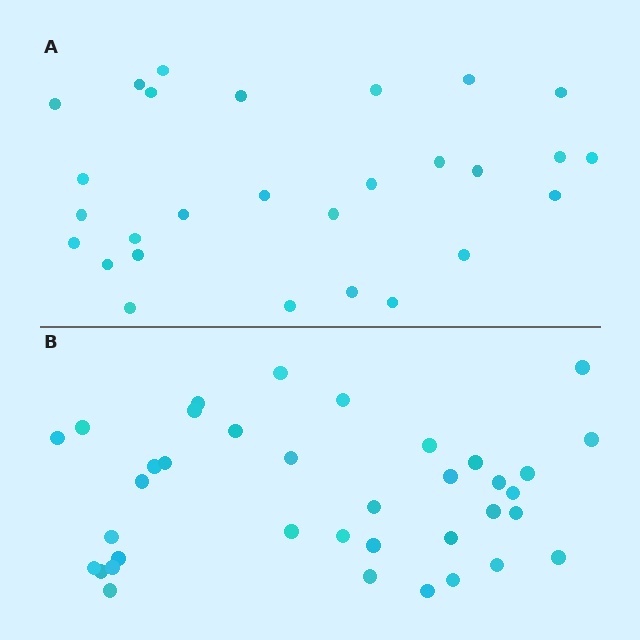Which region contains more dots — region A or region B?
Region B (the bottom region) has more dots.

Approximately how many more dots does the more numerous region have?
Region B has roughly 8 or so more dots than region A.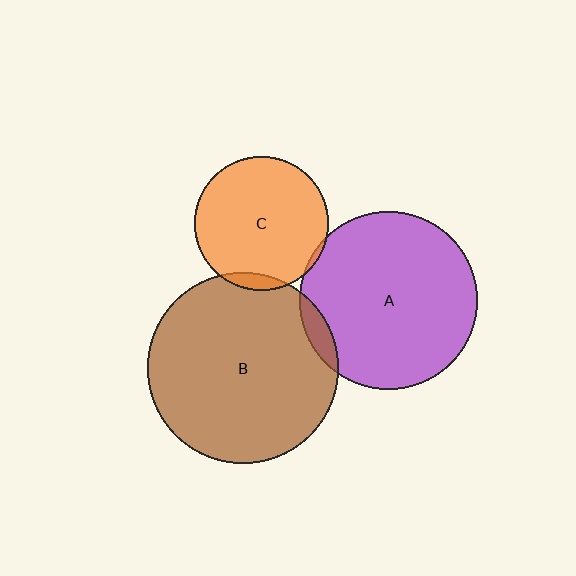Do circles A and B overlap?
Yes.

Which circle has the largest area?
Circle B (brown).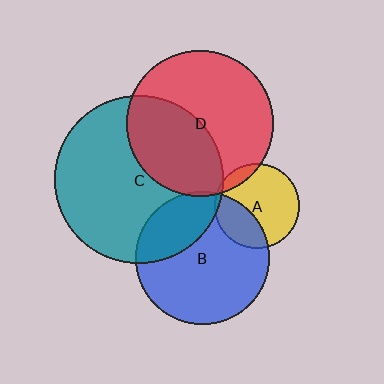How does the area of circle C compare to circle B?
Approximately 1.6 times.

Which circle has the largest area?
Circle C (teal).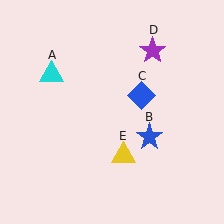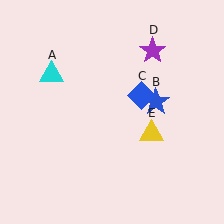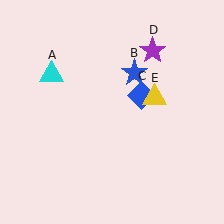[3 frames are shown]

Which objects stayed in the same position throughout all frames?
Cyan triangle (object A) and blue diamond (object C) and purple star (object D) remained stationary.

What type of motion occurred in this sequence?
The blue star (object B), yellow triangle (object E) rotated counterclockwise around the center of the scene.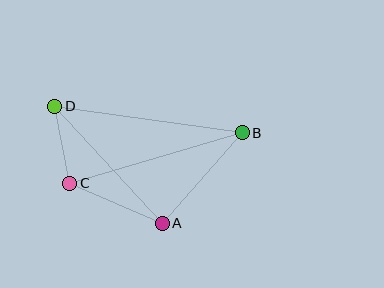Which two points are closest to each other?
Points C and D are closest to each other.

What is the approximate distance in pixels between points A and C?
The distance between A and C is approximately 100 pixels.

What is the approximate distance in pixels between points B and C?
The distance between B and C is approximately 180 pixels.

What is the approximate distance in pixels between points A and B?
The distance between A and B is approximately 121 pixels.